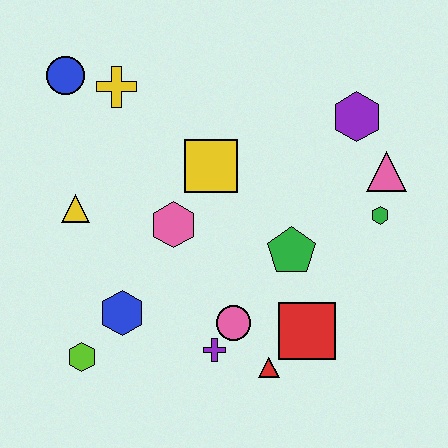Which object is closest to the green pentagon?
The red square is closest to the green pentagon.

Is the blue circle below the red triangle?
No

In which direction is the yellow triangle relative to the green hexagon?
The yellow triangle is to the left of the green hexagon.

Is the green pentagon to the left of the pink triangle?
Yes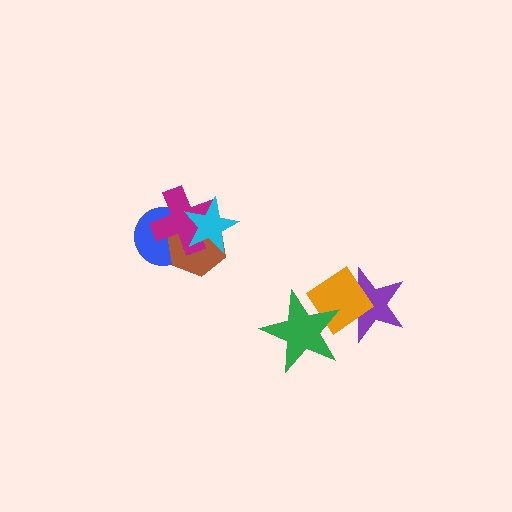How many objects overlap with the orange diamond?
2 objects overlap with the orange diamond.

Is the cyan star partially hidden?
No, no other shape covers it.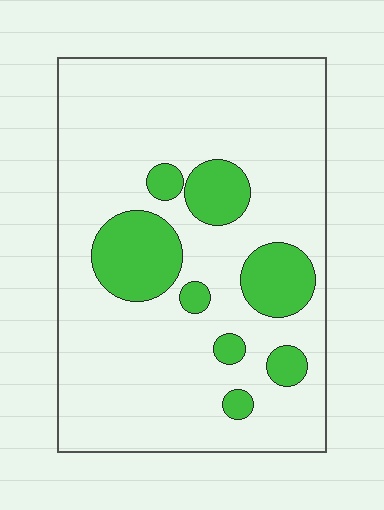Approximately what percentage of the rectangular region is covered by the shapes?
Approximately 20%.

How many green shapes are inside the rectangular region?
8.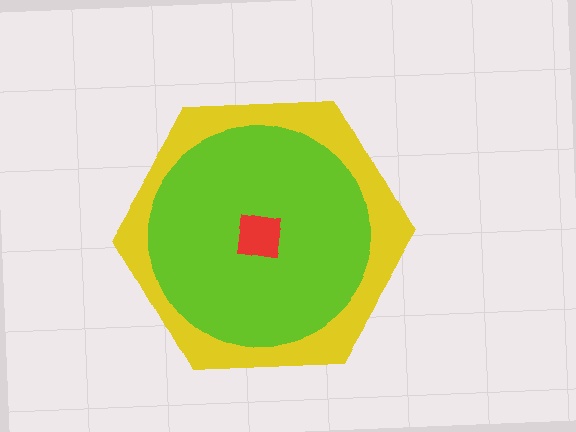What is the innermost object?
The red square.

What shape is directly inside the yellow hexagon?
The lime circle.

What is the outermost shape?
The yellow hexagon.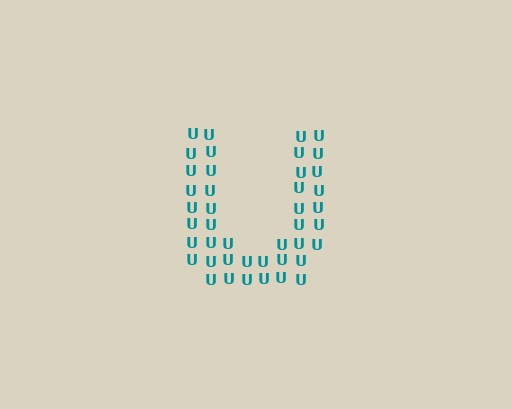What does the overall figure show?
The overall figure shows the letter U.